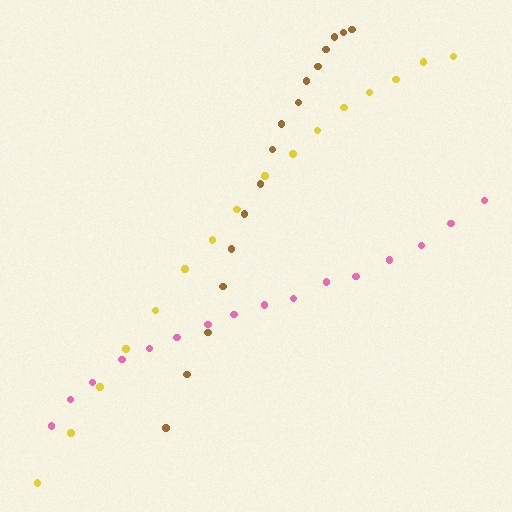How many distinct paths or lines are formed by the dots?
There are 3 distinct paths.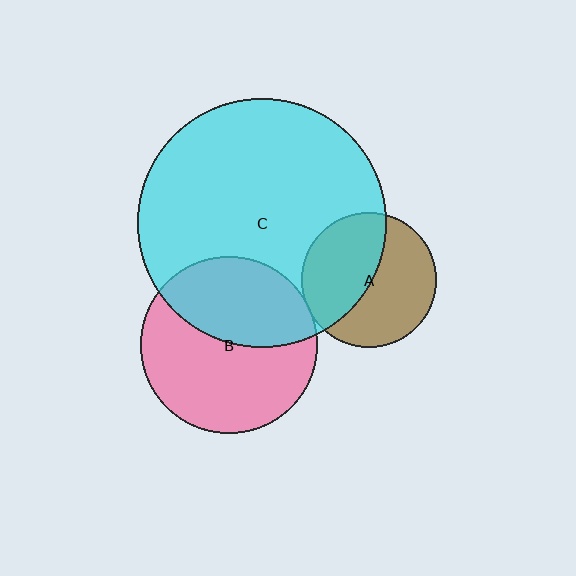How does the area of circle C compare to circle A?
Approximately 3.4 times.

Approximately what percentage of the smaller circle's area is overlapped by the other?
Approximately 40%.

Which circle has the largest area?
Circle C (cyan).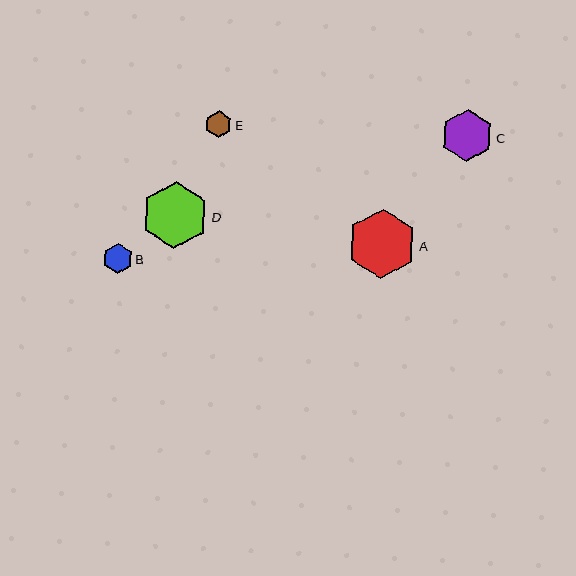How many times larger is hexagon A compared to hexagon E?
Hexagon A is approximately 2.6 times the size of hexagon E.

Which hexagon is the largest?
Hexagon A is the largest with a size of approximately 69 pixels.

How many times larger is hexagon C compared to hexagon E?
Hexagon C is approximately 2.0 times the size of hexagon E.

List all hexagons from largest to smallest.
From largest to smallest: A, D, C, B, E.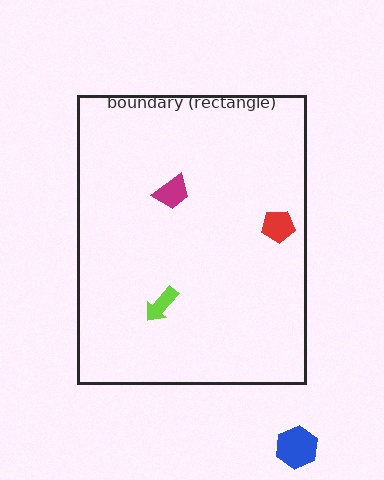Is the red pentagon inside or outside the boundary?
Inside.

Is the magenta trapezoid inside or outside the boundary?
Inside.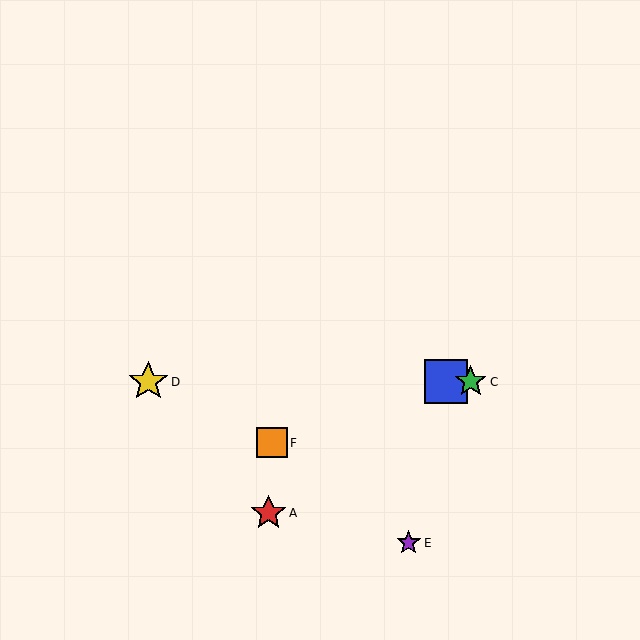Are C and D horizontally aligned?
Yes, both are at y≈382.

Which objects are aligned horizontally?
Objects B, C, D are aligned horizontally.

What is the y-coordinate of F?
Object F is at y≈443.